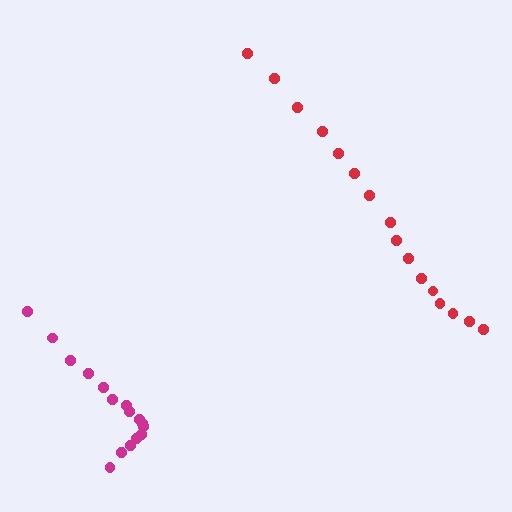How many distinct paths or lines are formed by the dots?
There are 2 distinct paths.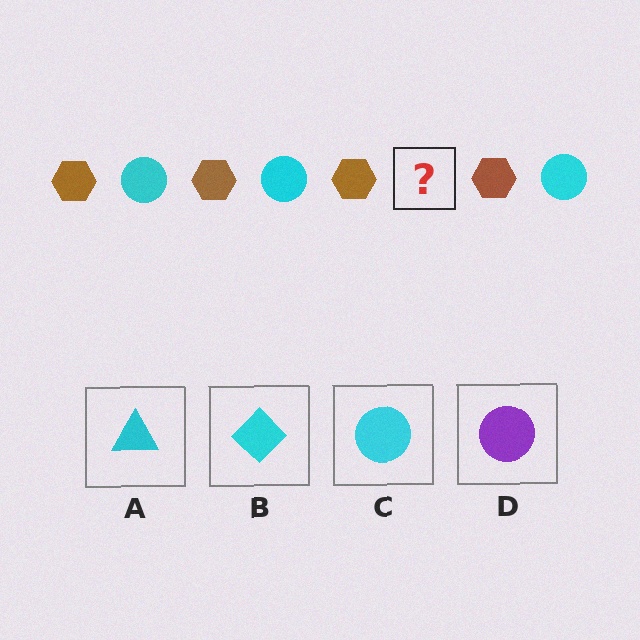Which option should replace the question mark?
Option C.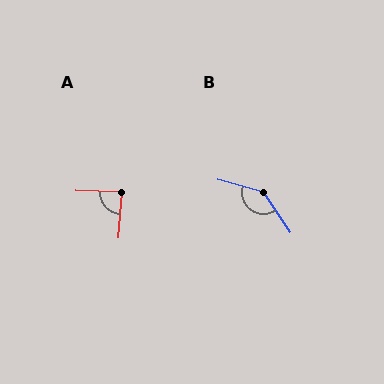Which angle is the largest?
B, at approximately 139 degrees.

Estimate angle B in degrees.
Approximately 139 degrees.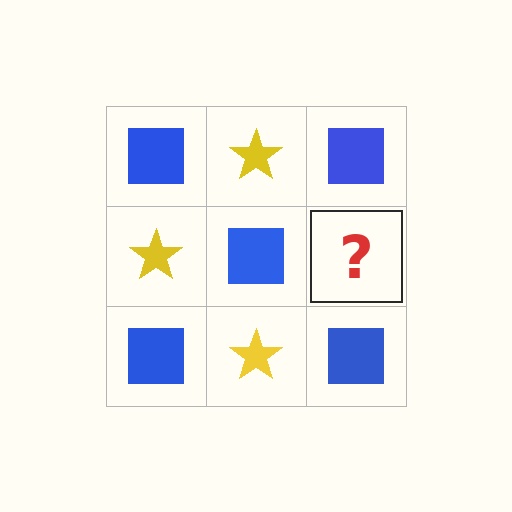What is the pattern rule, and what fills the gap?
The rule is that it alternates blue square and yellow star in a checkerboard pattern. The gap should be filled with a yellow star.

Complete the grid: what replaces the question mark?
The question mark should be replaced with a yellow star.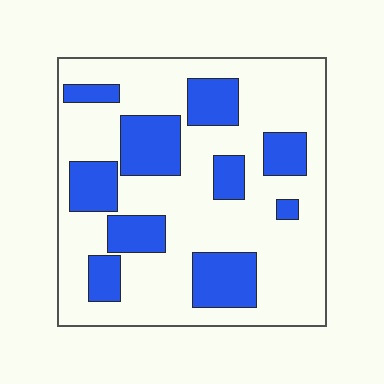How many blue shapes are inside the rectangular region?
10.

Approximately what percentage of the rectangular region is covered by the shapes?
Approximately 30%.